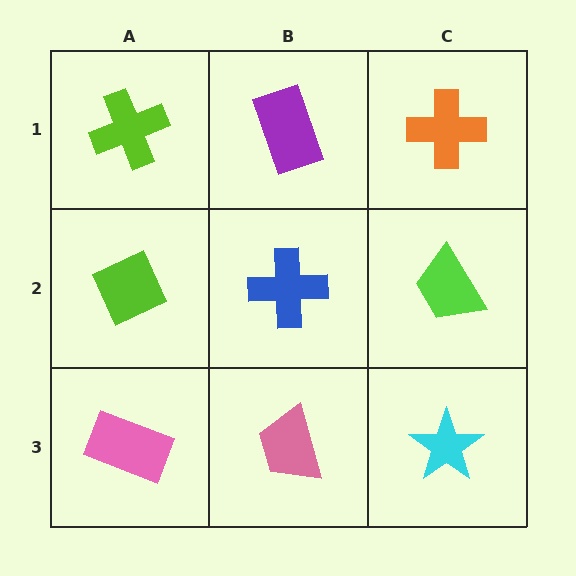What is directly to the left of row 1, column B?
A lime cross.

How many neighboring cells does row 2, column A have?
3.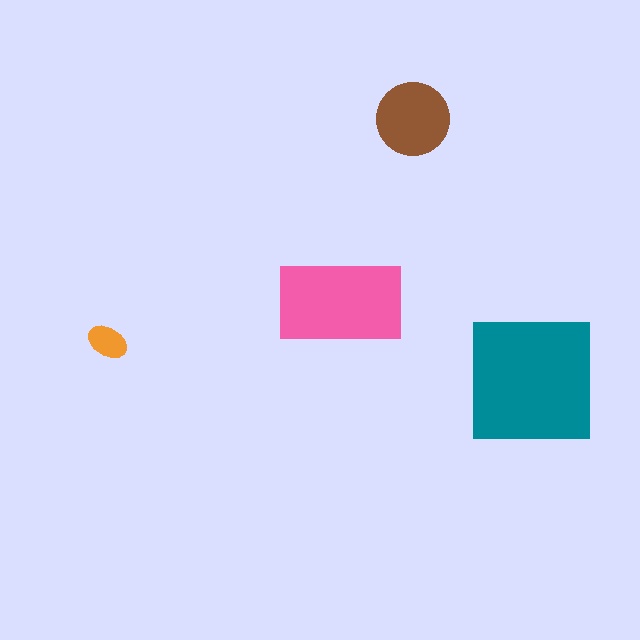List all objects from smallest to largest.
The orange ellipse, the brown circle, the pink rectangle, the teal square.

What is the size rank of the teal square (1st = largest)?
1st.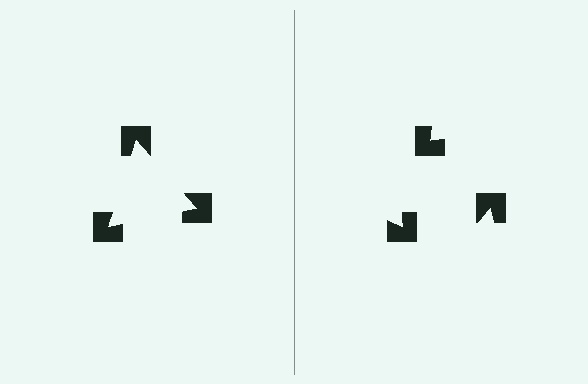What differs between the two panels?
The notched squares are positioned identically on both sides; only the wedge orientations differ. On the left they align to a triangle; on the right they are misaligned.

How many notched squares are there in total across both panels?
6 — 3 on each side.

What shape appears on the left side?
An illusory triangle.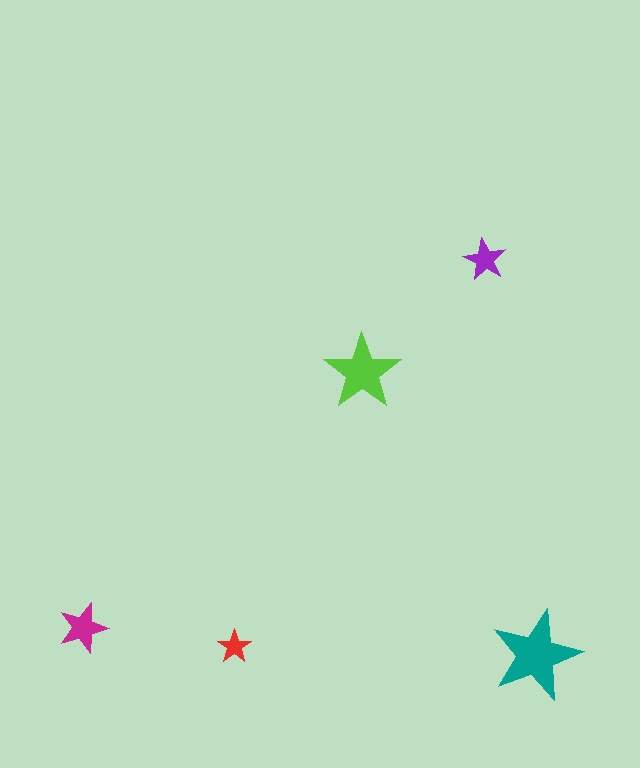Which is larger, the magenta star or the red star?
The magenta one.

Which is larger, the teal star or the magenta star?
The teal one.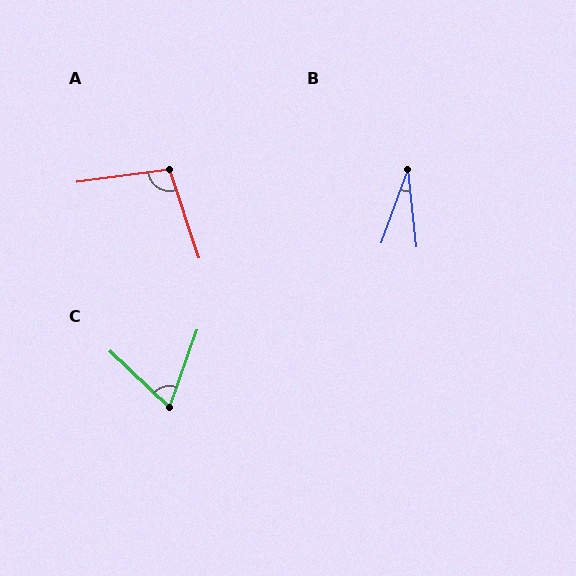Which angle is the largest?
A, at approximately 101 degrees.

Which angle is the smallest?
B, at approximately 26 degrees.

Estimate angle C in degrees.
Approximately 66 degrees.